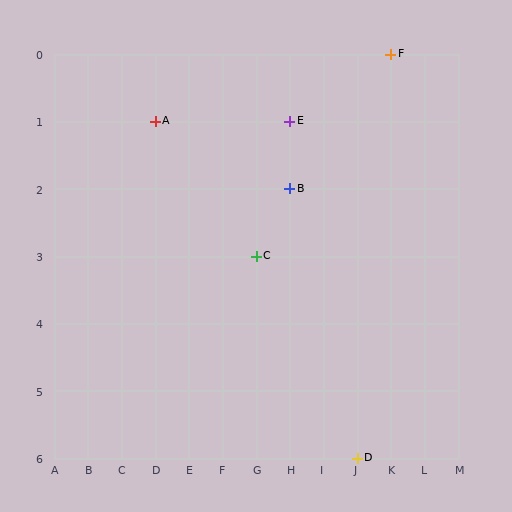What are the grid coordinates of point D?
Point D is at grid coordinates (J, 6).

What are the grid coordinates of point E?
Point E is at grid coordinates (H, 1).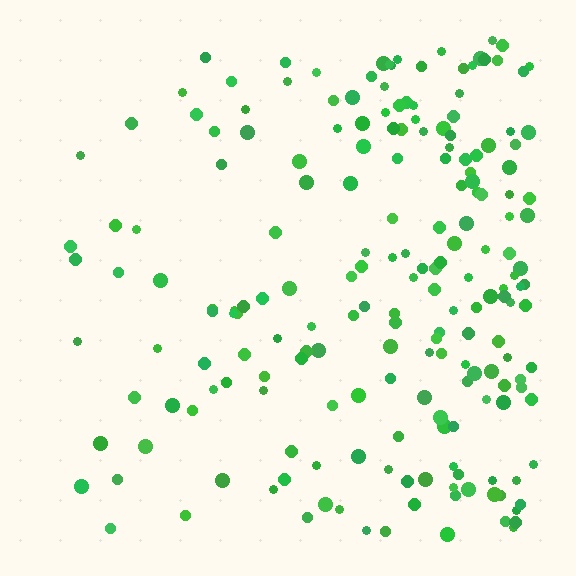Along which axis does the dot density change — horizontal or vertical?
Horizontal.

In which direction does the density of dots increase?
From left to right, with the right side densest.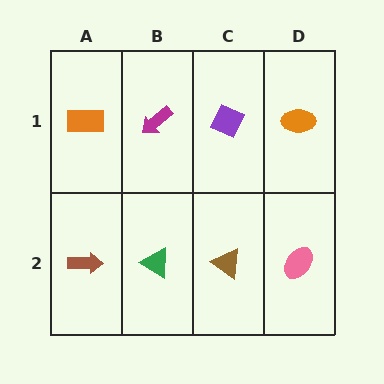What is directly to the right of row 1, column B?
A purple diamond.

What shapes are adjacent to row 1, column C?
A brown triangle (row 2, column C), a magenta arrow (row 1, column B), an orange ellipse (row 1, column D).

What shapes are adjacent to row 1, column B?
A green triangle (row 2, column B), an orange rectangle (row 1, column A), a purple diamond (row 1, column C).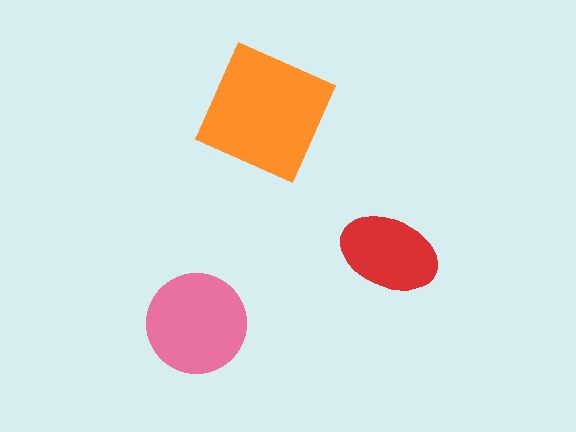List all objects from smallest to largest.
The red ellipse, the pink circle, the orange square.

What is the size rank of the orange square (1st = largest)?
1st.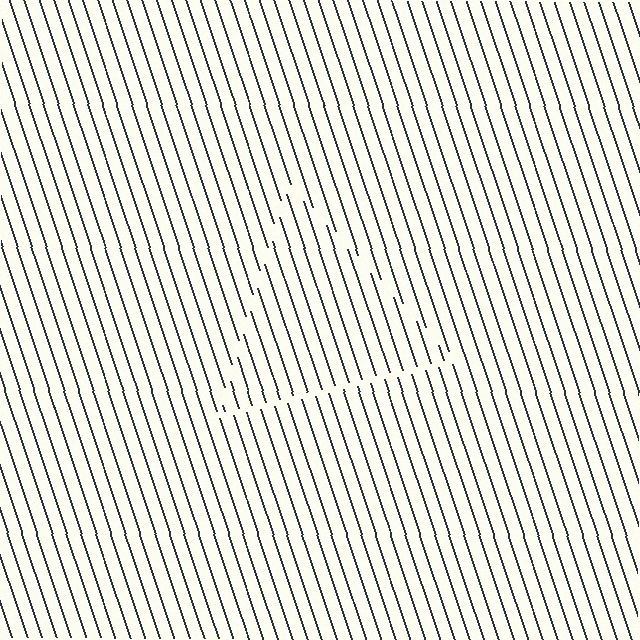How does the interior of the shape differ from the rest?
The interior of the shape contains the same grating, shifted by half a period — the contour is defined by the phase discontinuity where line-ends from the inner and outer gratings abut.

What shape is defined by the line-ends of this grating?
An illusory triangle. The interior of the shape contains the same grating, shifted by half a period — the contour is defined by the phase discontinuity where line-ends from the inner and outer gratings abut.